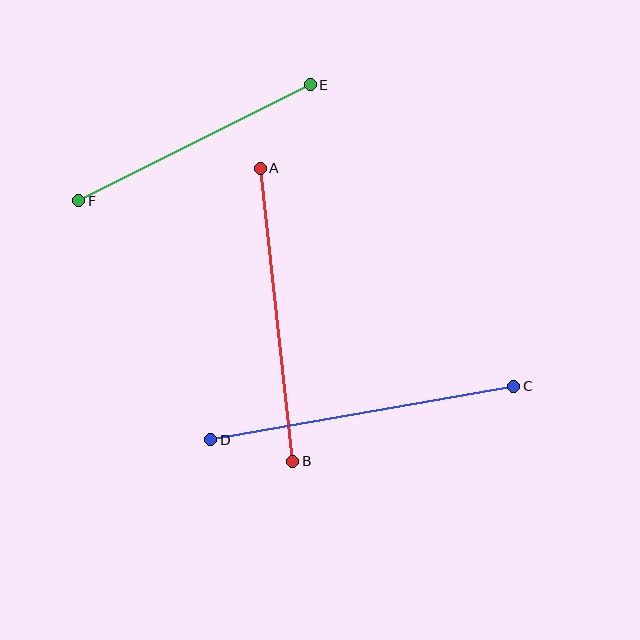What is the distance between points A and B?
The distance is approximately 295 pixels.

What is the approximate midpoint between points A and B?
The midpoint is at approximately (276, 315) pixels.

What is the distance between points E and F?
The distance is approximately 259 pixels.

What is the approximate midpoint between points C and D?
The midpoint is at approximately (362, 413) pixels.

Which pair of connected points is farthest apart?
Points C and D are farthest apart.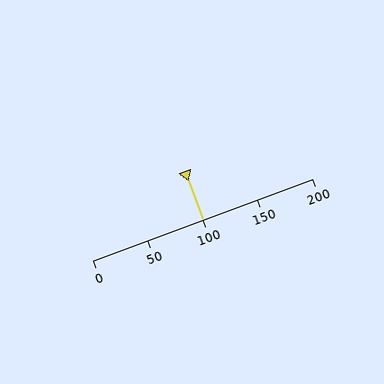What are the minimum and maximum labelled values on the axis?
The axis runs from 0 to 200.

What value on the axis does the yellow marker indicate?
The marker indicates approximately 100.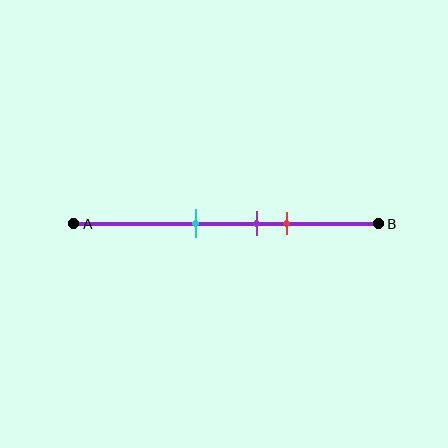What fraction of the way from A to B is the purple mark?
The purple mark is approximately 60% (0.6) of the way from A to B.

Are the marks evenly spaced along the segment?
Yes, the marks are approximately evenly spaced.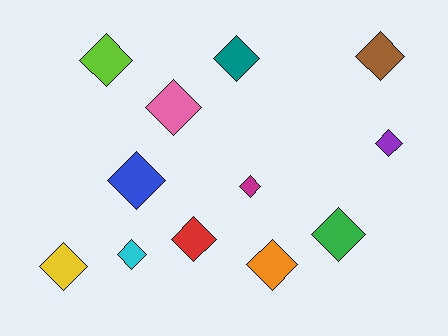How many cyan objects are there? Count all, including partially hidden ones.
There is 1 cyan object.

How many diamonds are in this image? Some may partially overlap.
There are 12 diamonds.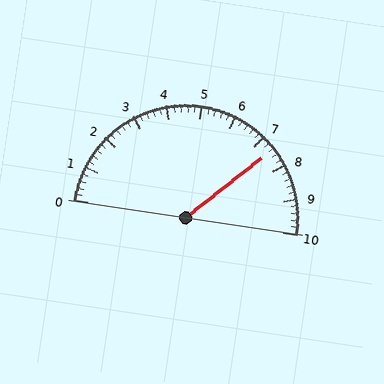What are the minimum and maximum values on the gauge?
The gauge ranges from 0 to 10.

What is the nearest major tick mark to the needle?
The nearest major tick mark is 7.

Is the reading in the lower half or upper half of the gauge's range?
The reading is in the upper half of the range (0 to 10).